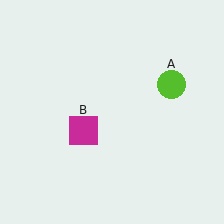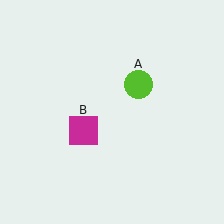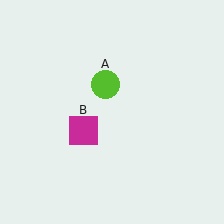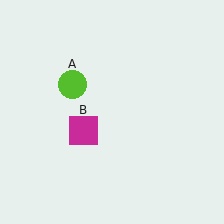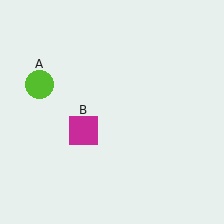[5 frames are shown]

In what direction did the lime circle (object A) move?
The lime circle (object A) moved left.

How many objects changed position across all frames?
1 object changed position: lime circle (object A).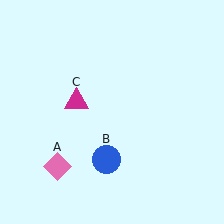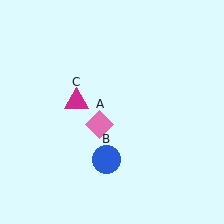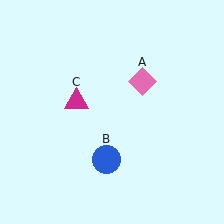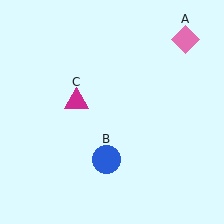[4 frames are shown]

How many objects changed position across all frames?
1 object changed position: pink diamond (object A).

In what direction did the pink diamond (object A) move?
The pink diamond (object A) moved up and to the right.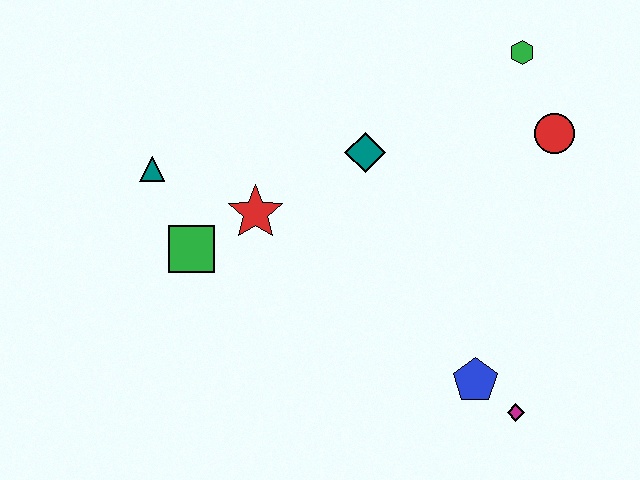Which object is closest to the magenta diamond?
The blue pentagon is closest to the magenta diamond.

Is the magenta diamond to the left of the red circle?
Yes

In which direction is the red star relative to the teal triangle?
The red star is to the right of the teal triangle.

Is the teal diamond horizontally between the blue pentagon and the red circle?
No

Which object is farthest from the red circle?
The teal triangle is farthest from the red circle.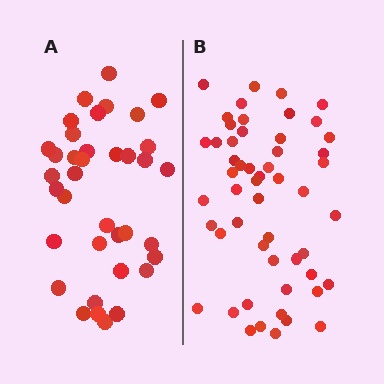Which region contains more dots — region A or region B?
Region B (the right region) has more dots.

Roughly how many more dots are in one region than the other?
Region B has approximately 15 more dots than region A.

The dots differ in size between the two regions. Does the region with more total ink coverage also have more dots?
No. Region A has more total ink coverage because its dots are larger, but region B actually contains more individual dots. Total area can be misleading — the number of items is what matters here.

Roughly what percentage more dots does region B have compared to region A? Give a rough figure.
About 45% more.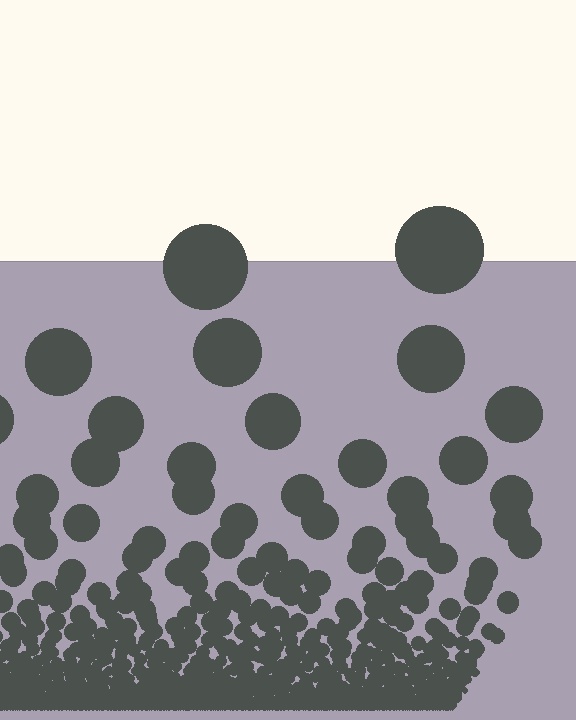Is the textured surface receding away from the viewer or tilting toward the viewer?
The surface appears to tilt toward the viewer. Texture elements get larger and sparser toward the top.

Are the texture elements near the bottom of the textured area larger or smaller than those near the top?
Smaller. The gradient is inverted — elements near the bottom are smaller and denser.